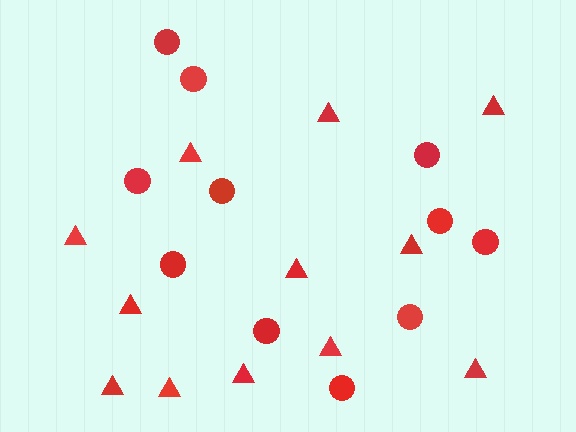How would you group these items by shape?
There are 2 groups: one group of triangles (12) and one group of circles (11).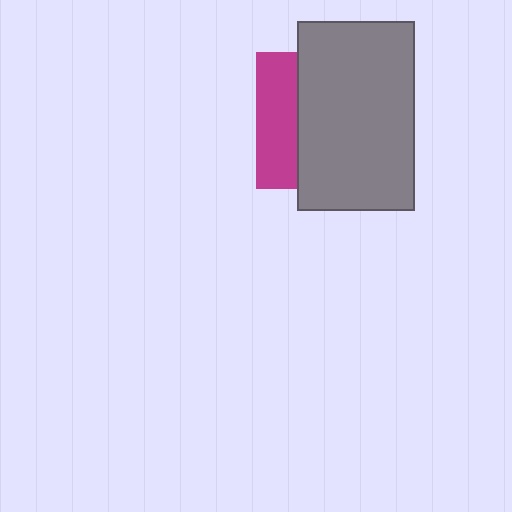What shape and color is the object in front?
The object in front is a gray rectangle.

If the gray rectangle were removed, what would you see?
You would see the complete magenta square.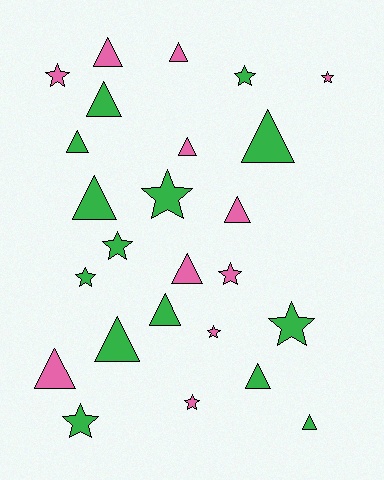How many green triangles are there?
There are 8 green triangles.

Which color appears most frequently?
Green, with 14 objects.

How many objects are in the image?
There are 25 objects.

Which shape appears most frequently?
Triangle, with 14 objects.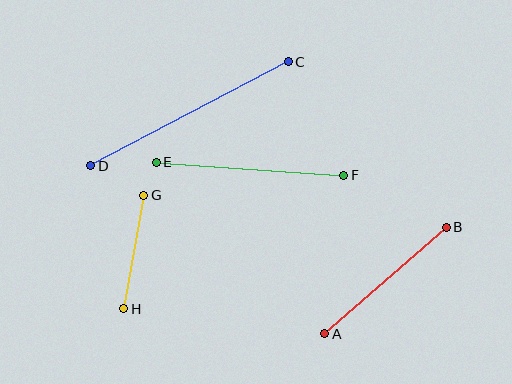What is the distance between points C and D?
The distance is approximately 223 pixels.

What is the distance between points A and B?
The distance is approximately 162 pixels.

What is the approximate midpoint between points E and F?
The midpoint is at approximately (250, 169) pixels.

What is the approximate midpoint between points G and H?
The midpoint is at approximately (134, 252) pixels.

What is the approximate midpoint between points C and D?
The midpoint is at approximately (189, 114) pixels.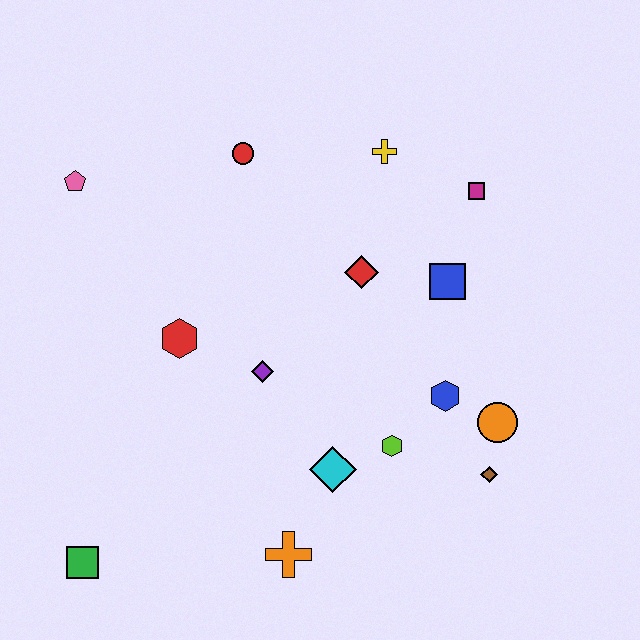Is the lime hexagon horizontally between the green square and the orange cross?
No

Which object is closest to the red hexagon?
The purple diamond is closest to the red hexagon.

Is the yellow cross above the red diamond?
Yes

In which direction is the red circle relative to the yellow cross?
The red circle is to the left of the yellow cross.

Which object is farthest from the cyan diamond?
The pink pentagon is farthest from the cyan diamond.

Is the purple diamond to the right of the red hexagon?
Yes